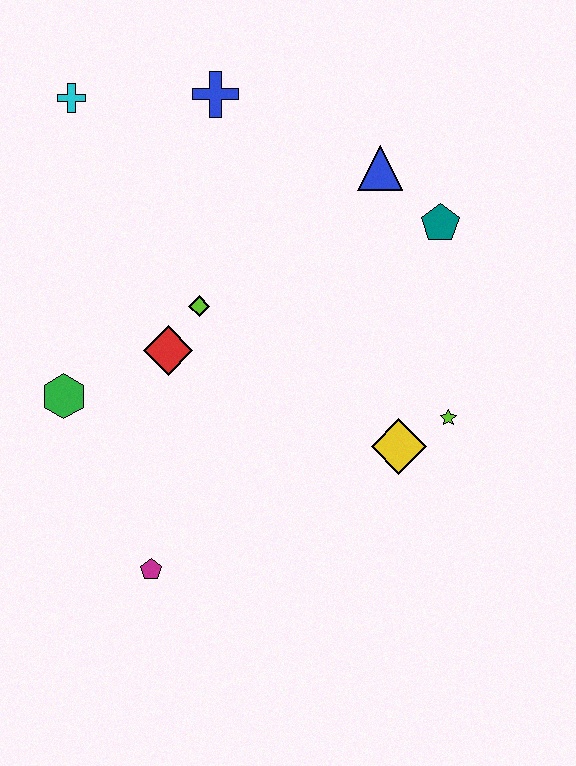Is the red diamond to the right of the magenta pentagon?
Yes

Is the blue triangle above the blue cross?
No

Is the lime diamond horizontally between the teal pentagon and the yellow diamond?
No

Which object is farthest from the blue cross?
The magenta pentagon is farthest from the blue cross.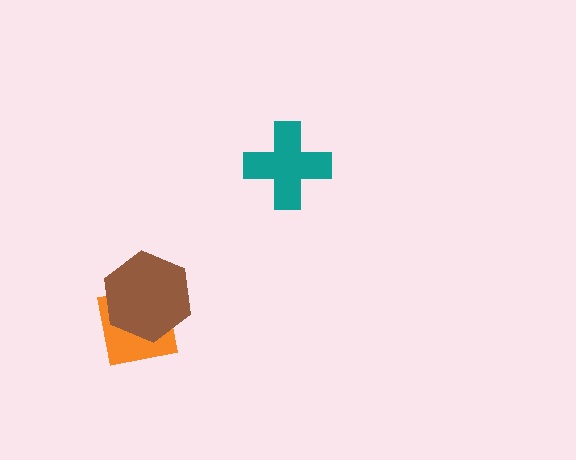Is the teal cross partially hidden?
No, no other shape covers it.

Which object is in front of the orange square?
The brown hexagon is in front of the orange square.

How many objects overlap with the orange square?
1 object overlaps with the orange square.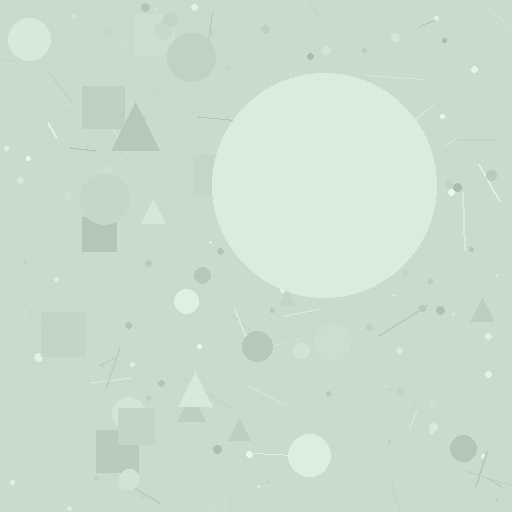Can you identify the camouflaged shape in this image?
The camouflaged shape is a circle.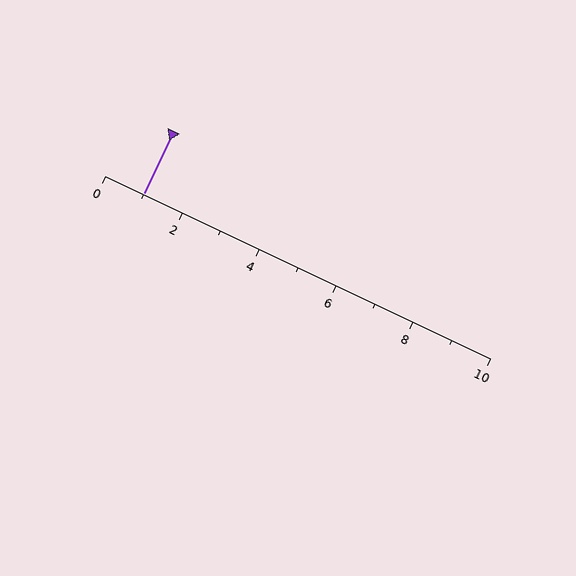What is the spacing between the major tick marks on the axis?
The major ticks are spaced 2 apart.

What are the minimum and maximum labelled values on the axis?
The axis runs from 0 to 10.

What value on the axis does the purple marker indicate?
The marker indicates approximately 1.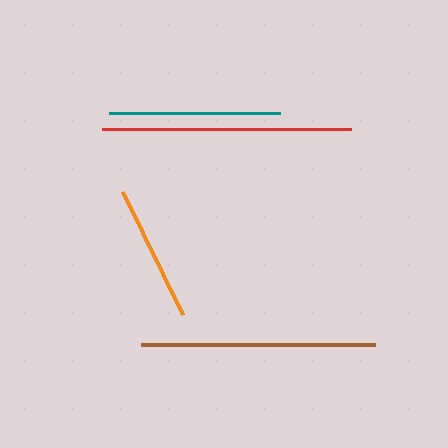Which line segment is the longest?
The red line is the longest at approximately 250 pixels.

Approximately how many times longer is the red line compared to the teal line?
The red line is approximately 1.5 times the length of the teal line.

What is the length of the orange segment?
The orange segment is approximately 137 pixels long.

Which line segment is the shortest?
The orange line is the shortest at approximately 137 pixels.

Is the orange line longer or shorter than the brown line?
The brown line is longer than the orange line.